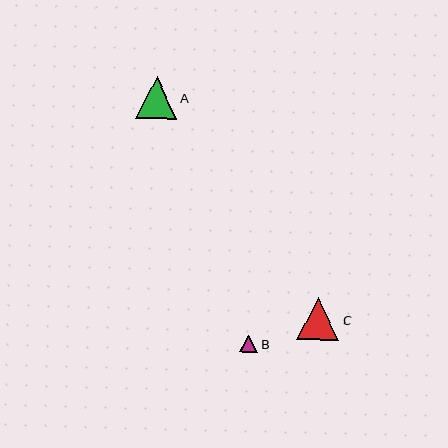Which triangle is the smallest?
Triangle B is the smallest with a size of approximately 18 pixels.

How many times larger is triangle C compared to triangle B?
Triangle C is approximately 2.4 times the size of triangle B.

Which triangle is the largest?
Triangle C is the largest with a size of approximately 42 pixels.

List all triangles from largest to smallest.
From largest to smallest: C, A, B.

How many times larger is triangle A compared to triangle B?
Triangle A is approximately 2.4 times the size of triangle B.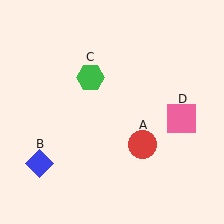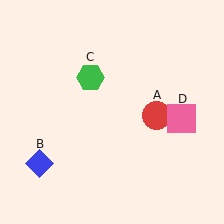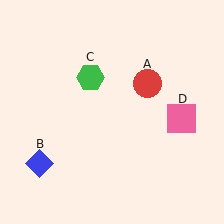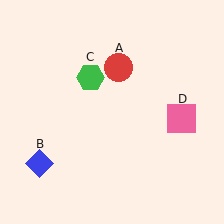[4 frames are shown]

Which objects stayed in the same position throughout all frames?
Blue diamond (object B) and green hexagon (object C) and pink square (object D) remained stationary.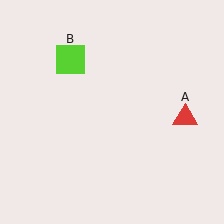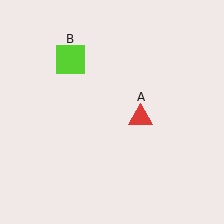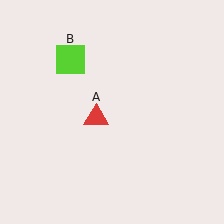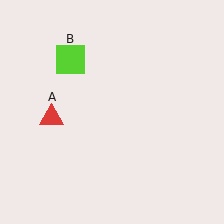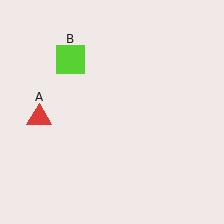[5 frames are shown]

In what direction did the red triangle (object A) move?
The red triangle (object A) moved left.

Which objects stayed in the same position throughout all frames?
Lime square (object B) remained stationary.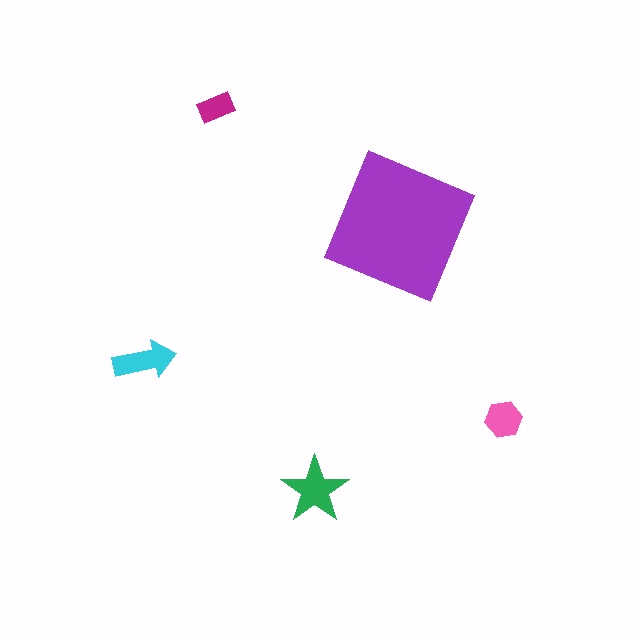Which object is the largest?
The purple square.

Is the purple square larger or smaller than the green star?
Larger.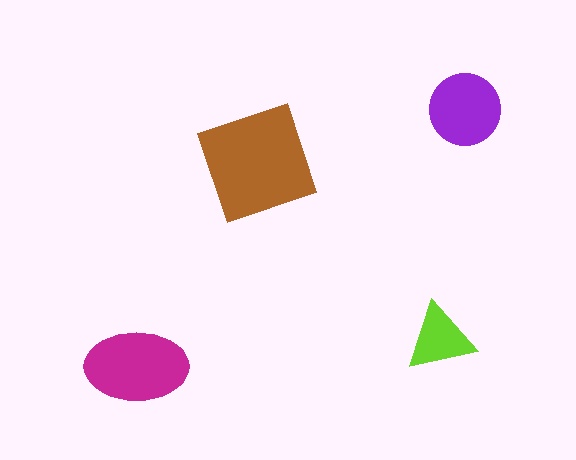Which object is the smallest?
The lime triangle.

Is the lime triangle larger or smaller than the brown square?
Smaller.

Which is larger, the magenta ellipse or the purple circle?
The magenta ellipse.